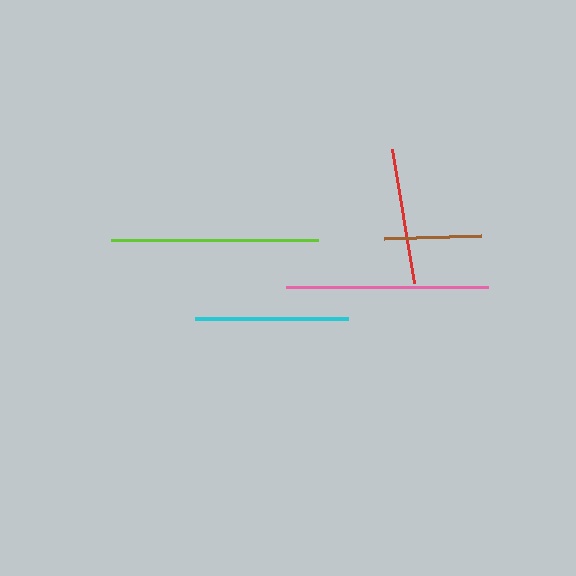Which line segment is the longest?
The lime line is the longest at approximately 207 pixels.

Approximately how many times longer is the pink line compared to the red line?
The pink line is approximately 1.5 times the length of the red line.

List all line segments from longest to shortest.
From longest to shortest: lime, pink, cyan, red, brown.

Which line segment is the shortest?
The brown line is the shortest at approximately 97 pixels.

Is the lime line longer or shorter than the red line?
The lime line is longer than the red line.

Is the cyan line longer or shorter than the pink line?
The pink line is longer than the cyan line.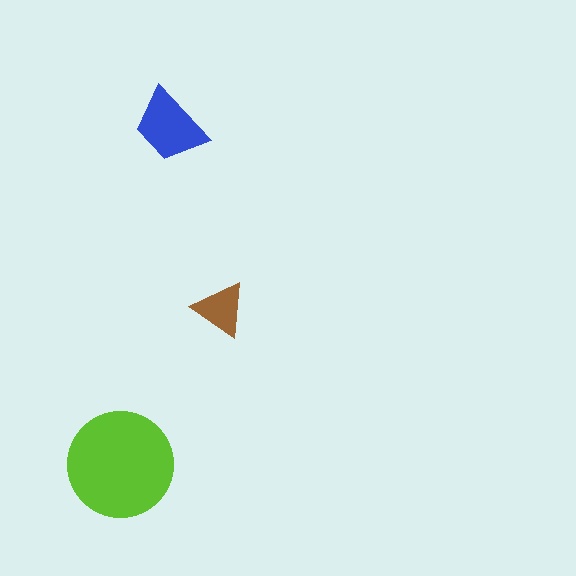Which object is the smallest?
The brown triangle.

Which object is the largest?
The lime circle.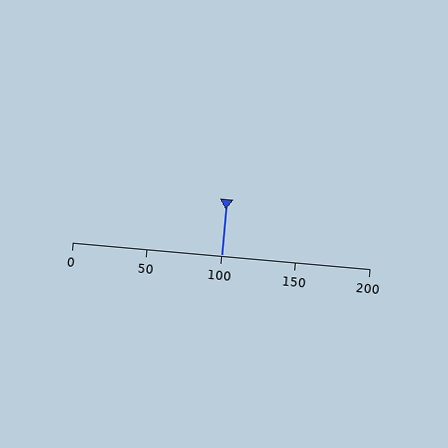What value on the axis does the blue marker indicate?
The marker indicates approximately 100.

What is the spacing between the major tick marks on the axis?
The major ticks are spaced 50 apart.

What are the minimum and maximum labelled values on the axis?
The axis runs from 0 to 200.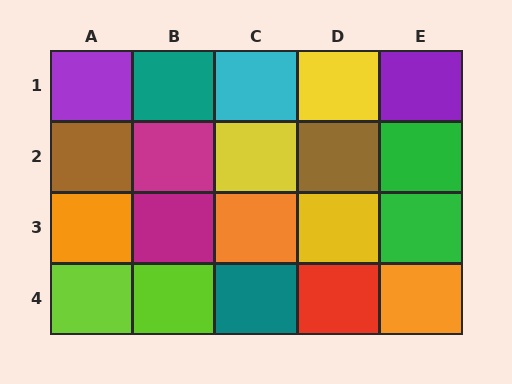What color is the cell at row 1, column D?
Yellow.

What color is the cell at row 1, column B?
Teal.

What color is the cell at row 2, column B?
Magenta.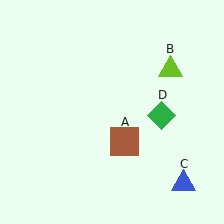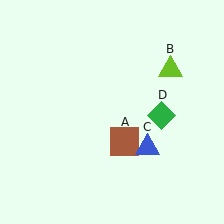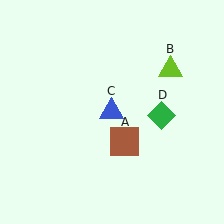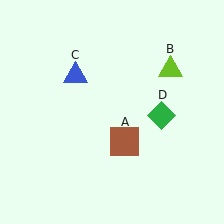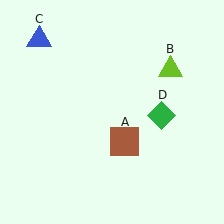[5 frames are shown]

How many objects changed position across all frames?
1 object changed position: blue triangle (object C).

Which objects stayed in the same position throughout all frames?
Brown square (object A) and lime triangle (object B) and green diamond (object D) remained stationary.